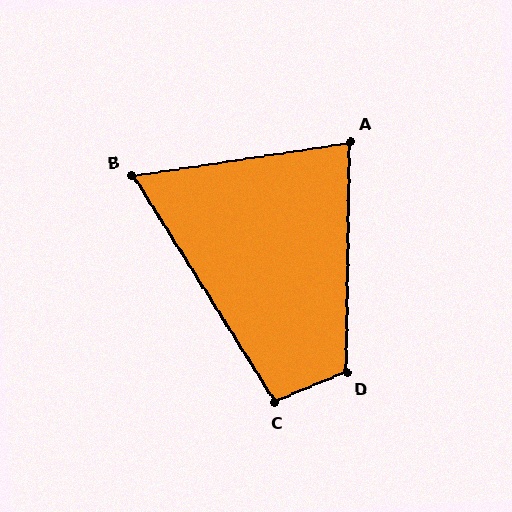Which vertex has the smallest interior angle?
B, at approximately 67 degrees.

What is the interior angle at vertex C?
Approximately 100 degrees (obtuse).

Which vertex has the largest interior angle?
D, at approximately 113 degrees.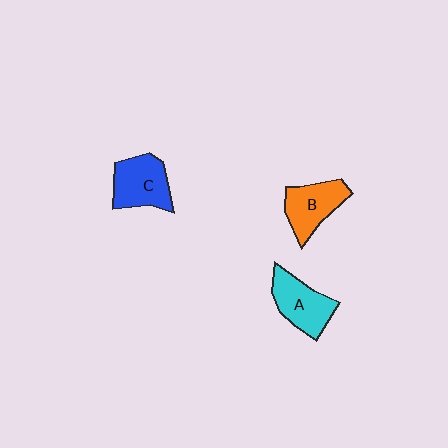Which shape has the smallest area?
Shape B (orange).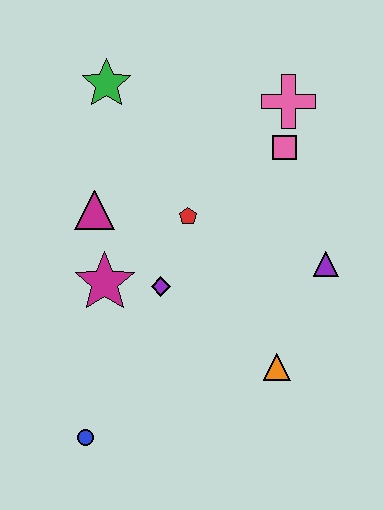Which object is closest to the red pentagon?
The purple diamond is closest to the red pentagon.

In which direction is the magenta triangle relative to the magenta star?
The magenta triangle is above the magenta star.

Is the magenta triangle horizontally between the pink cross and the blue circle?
Yes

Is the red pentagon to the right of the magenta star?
Yes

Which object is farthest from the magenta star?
The pink cross is farthest from the magenta star.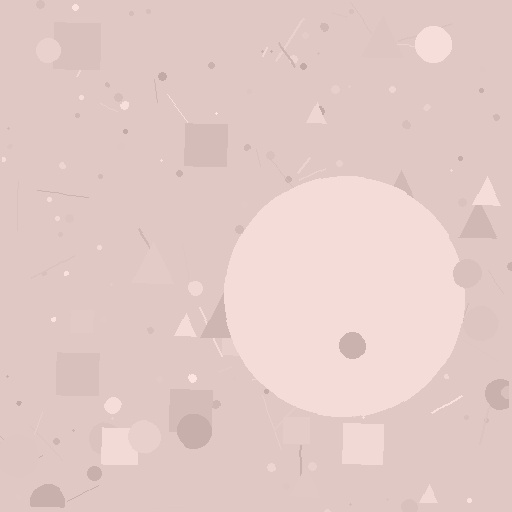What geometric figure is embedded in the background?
A circle is embedded in the background.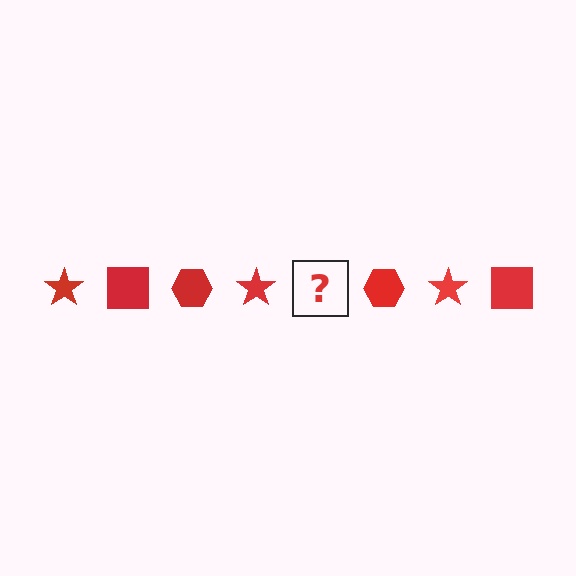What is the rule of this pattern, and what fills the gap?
The rule is that the pattern cycles through star, square, hexagon shapes in red. The gap should be filled with a red square.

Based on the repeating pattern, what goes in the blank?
The blank should be a red square.